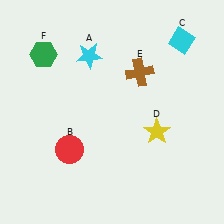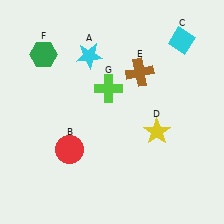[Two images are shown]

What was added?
A lime cross (G) was added in Image 2.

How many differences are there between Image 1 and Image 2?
There is 1 difference between the two images.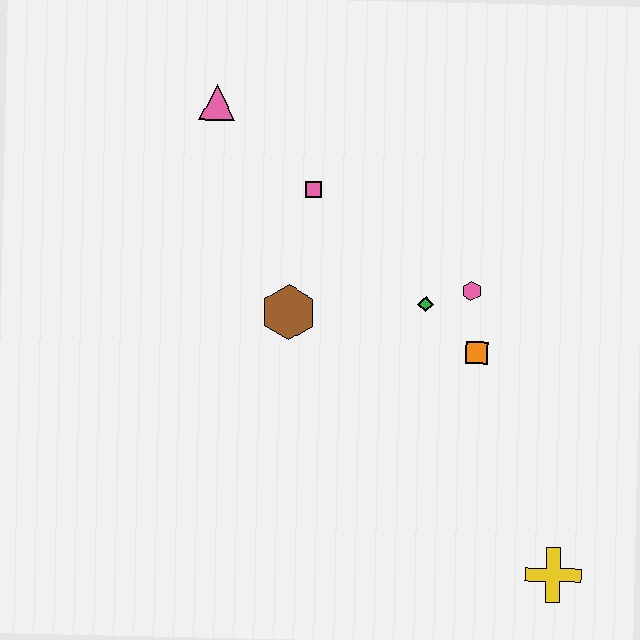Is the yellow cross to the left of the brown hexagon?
No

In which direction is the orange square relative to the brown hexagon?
The orange square is to the right of the brown hexagon.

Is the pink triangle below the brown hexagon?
No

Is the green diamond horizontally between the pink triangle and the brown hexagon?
No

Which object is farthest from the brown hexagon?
The yellow cross is farthest from the brown hexagon.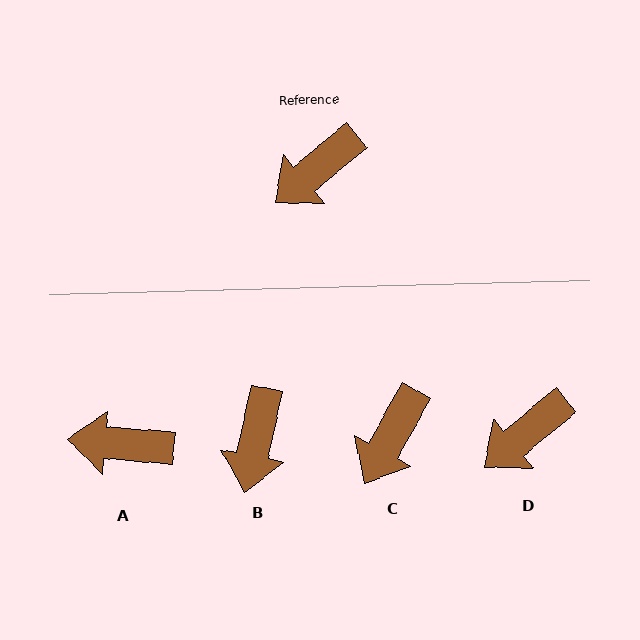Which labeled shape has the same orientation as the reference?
D.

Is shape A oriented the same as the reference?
No, it is off by about 45 degrees.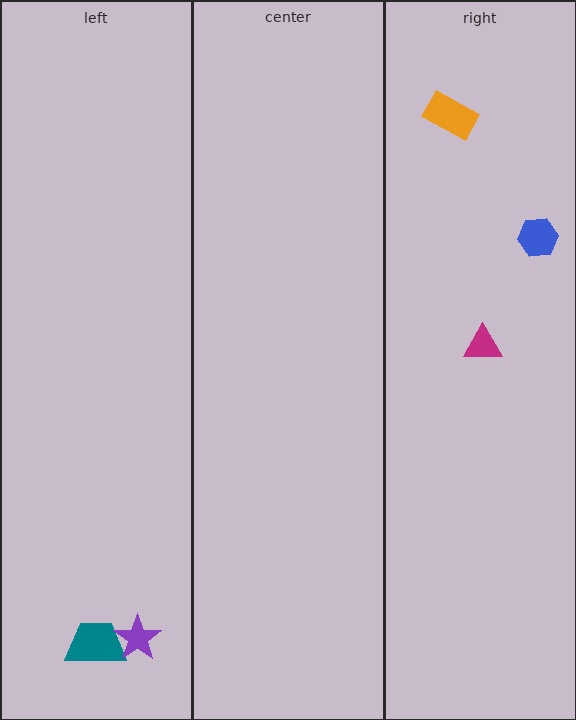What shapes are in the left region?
The teal trapezoid, the purple star.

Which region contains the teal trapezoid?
The left region.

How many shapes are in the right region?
3.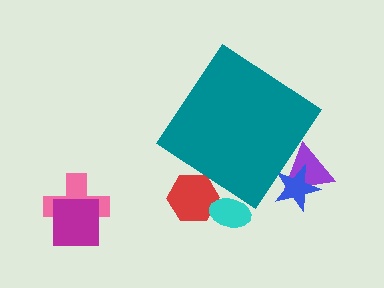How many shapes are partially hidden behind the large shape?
4 shapes are partially hidden.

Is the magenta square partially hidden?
No, the magenta square is fully visible.